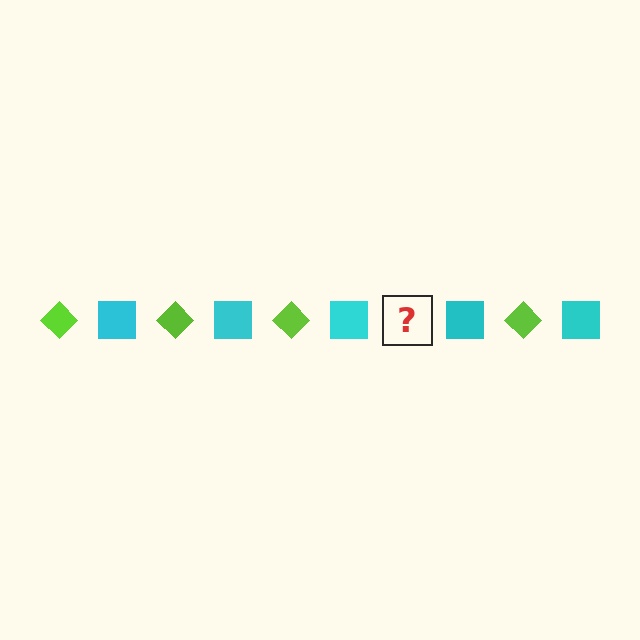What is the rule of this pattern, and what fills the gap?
The rule is that the pattern alternates between lime diamond and cyan square. The gap should be filled with a lime diamond.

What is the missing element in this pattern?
The missing element is a lime diamond.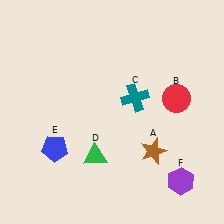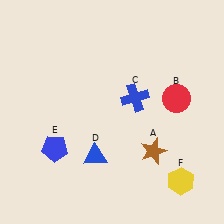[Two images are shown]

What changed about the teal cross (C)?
In Image 1, C is teal. In Image 2, it changed to blue.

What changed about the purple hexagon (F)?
In Image 1, F is purple. In Image 2, it changed to yellow.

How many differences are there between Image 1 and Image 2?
There are 3 differences between the two images.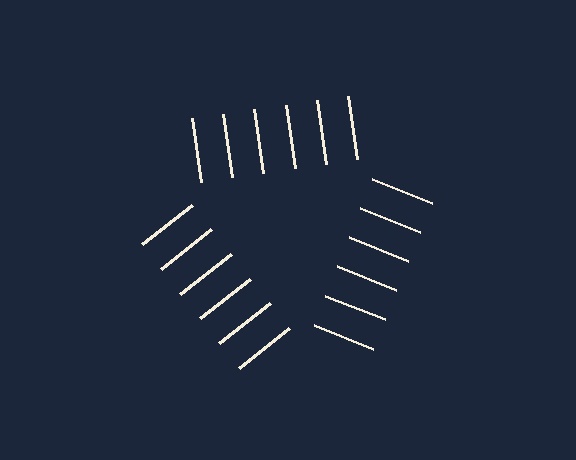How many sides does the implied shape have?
3 sides — the line-ends trace a triangle.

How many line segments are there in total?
18 — 6 along each of the 3 edges.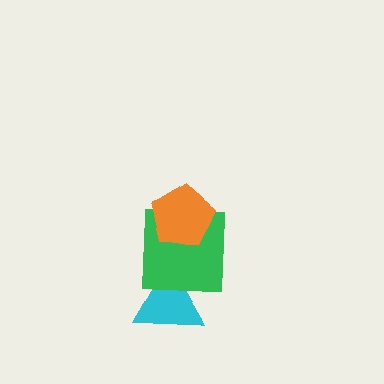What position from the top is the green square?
The green square is 2nd from the top.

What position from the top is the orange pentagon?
The orange pentagon is 1st from the top.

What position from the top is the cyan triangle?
The cyan triangle is 3rd from the top.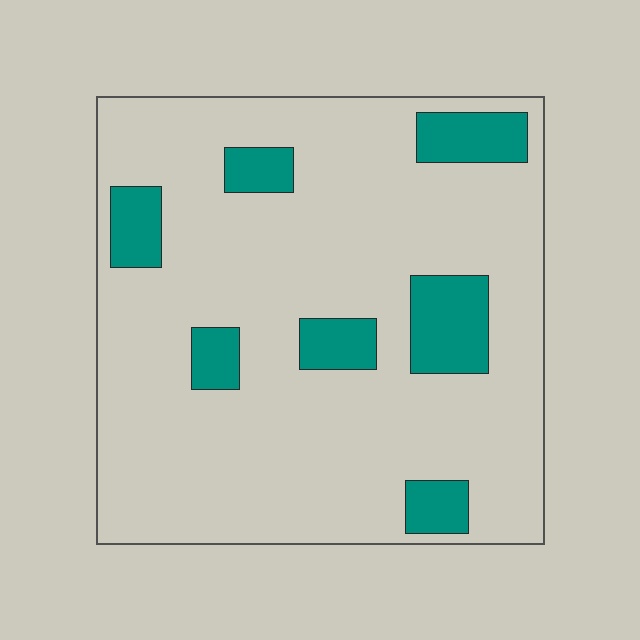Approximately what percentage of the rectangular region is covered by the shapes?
Approximately 15%.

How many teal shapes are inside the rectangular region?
7.